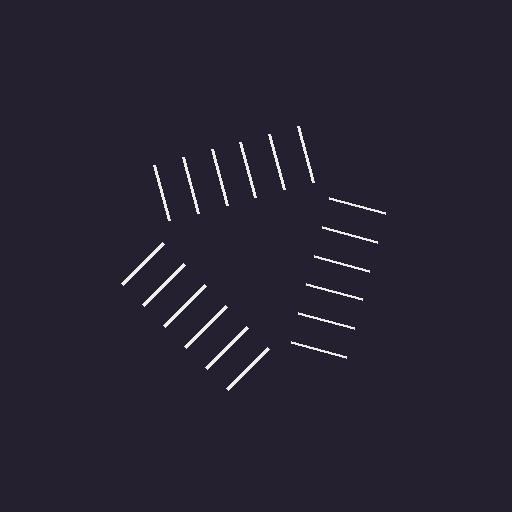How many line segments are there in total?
18 — 6 along each of the 3 edges.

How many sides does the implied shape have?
3 sides — the line-ends trace a triangle.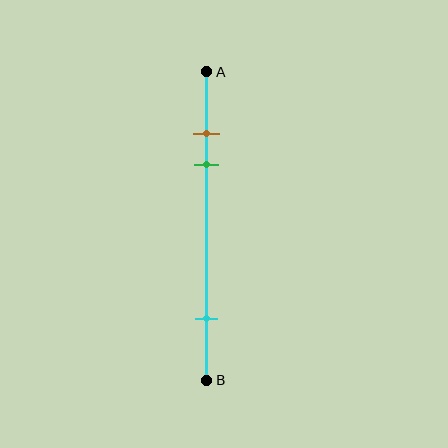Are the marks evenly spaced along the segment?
No, the marks are not evenly spaced.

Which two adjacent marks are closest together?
The brown and green marks are the closest adjacent pair.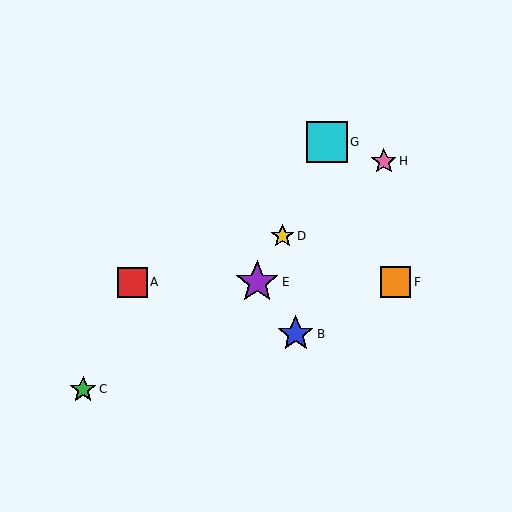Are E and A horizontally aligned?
Yes, both are at y≈282.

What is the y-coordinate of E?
Object E is at y≈282.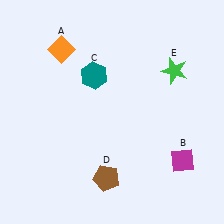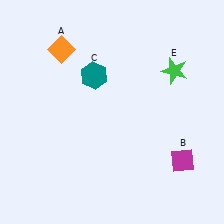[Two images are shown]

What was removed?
The brown pentagon (D) was removed in Image 2.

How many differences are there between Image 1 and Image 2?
There is 1 difference between the two images.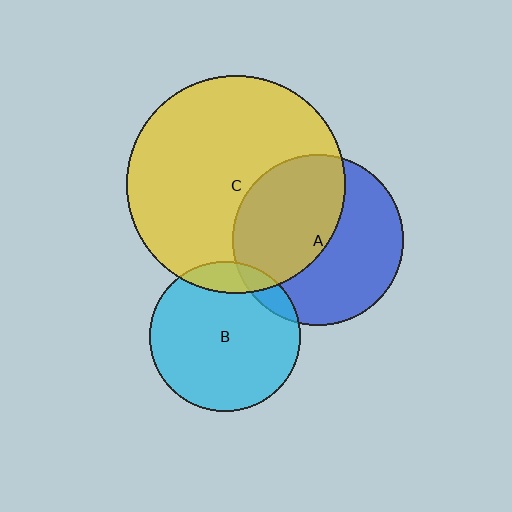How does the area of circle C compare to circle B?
Approximately 2.1 times.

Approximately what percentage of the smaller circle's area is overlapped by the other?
Approximately 10%.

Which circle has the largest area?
Circle C (yellow).